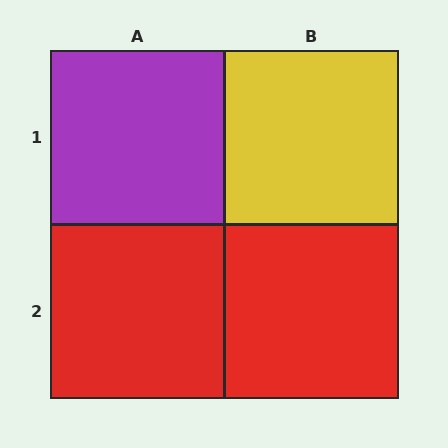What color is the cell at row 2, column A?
Red.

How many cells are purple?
1 cell is purple.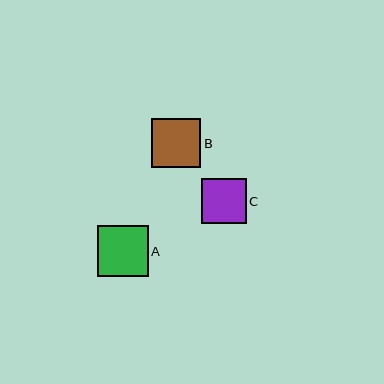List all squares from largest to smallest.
From largest to smallest: A, B, C.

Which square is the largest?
Square A is the largest with a size of approximately 51 pixels.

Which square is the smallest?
Square C is the smallest with a size of approximately 45 pixels.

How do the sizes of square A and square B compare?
Square A and square B are approximately the same size.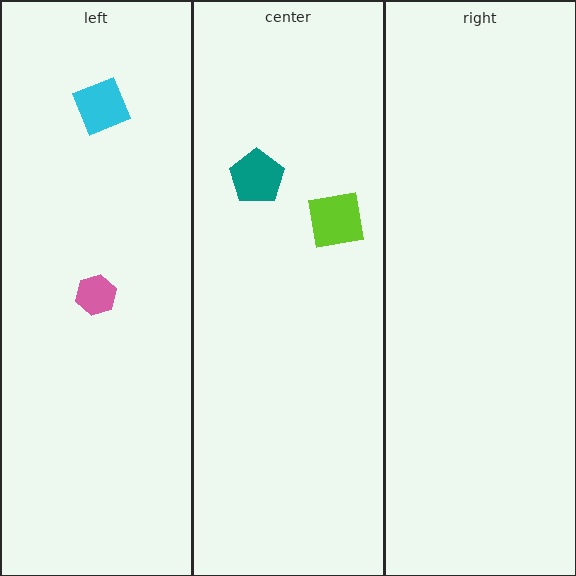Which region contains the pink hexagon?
The left region.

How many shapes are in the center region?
2.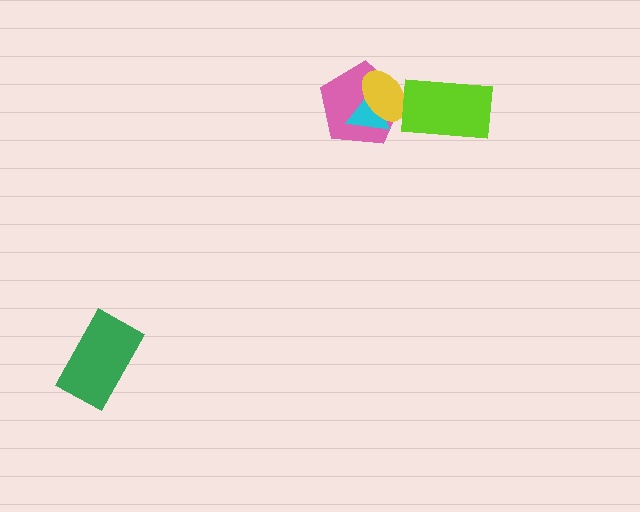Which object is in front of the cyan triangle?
The yellow ellipse is in front of the cyan triangle.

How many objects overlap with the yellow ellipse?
3 objects overlap with the yellow ellipse.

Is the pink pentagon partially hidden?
Yes, it is partially covered by another shape.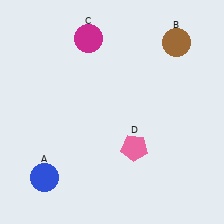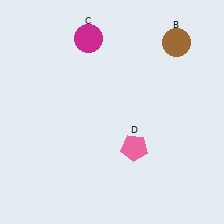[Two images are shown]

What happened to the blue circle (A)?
The blue circle (A) was removed in Image 2. It was in the bottom-left area of Image 1.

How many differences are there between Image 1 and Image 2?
There is 1 difference between the two images.